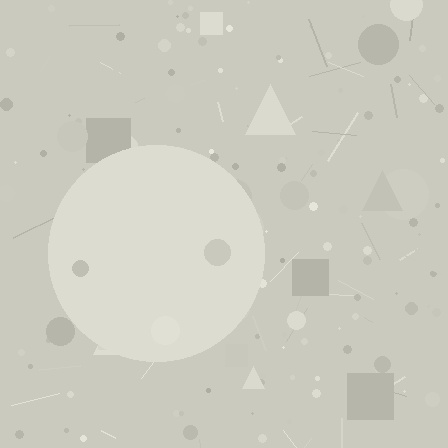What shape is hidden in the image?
A circle is hidden in the image.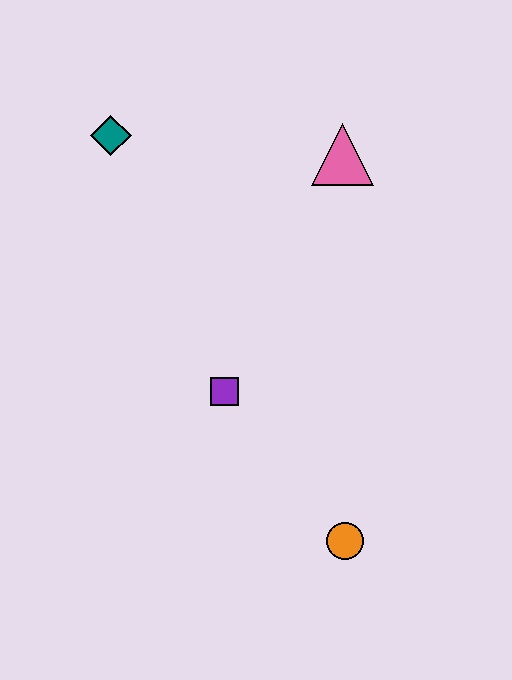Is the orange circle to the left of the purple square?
No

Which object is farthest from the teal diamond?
The orange circle is farthest from the teal diamond.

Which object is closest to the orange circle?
The purple square is closest to the orange circle.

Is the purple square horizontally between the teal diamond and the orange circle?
Yes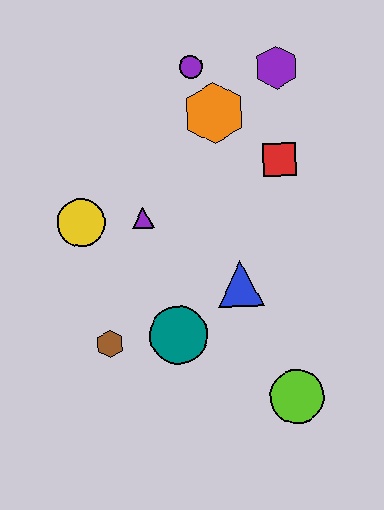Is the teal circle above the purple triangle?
No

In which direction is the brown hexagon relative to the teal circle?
The brown hexagon is to the left of the teal circle.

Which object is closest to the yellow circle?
The purple triangle is closest to the yellow circle.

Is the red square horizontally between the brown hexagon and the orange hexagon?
No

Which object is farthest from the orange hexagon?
The lime circle is farthest from the orange hexagon.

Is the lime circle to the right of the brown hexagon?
Yes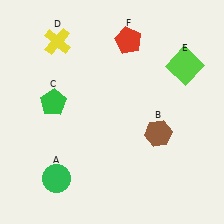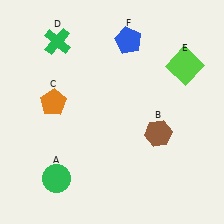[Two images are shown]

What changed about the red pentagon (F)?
In Image 1, F is red. In Image 2, it changed to blue.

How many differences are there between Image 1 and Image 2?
There are 3 differences between the two images.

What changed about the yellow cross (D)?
In Image 1, D is yellow. In Image 2, it changed to green.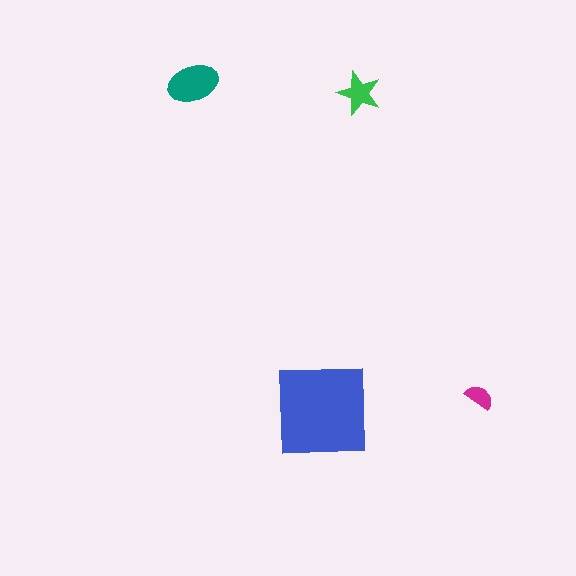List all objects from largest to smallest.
The blue square, the teal ellipse, the green star, the magenta semicircle.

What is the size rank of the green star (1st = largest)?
3rd.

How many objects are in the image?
There are 4 objects in the image.